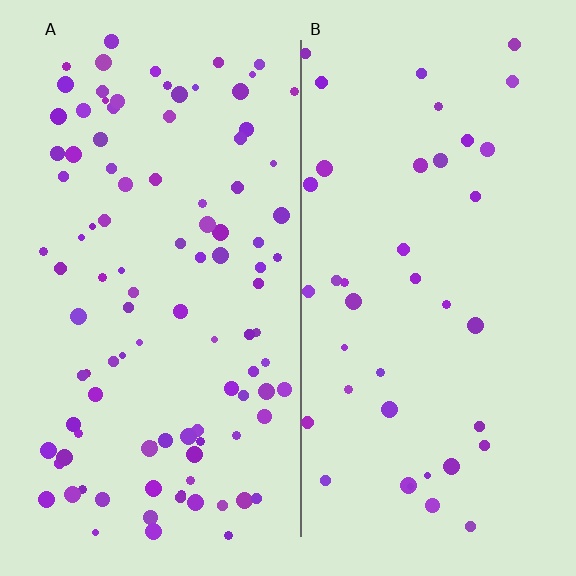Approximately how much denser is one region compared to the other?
Approximately 2.5× — region A over region B.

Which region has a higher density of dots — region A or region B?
A (the left).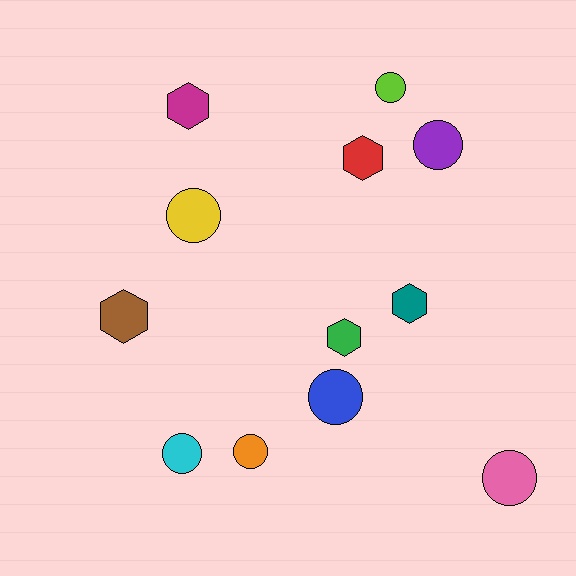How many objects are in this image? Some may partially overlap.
There are 12 objects.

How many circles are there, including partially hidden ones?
There are 7 circles.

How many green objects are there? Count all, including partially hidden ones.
There is 1 green object.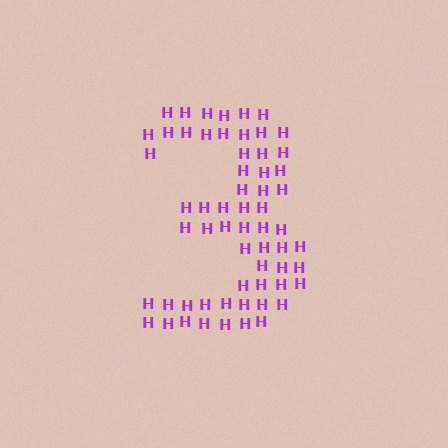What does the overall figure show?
The overall figure shows the digit 3.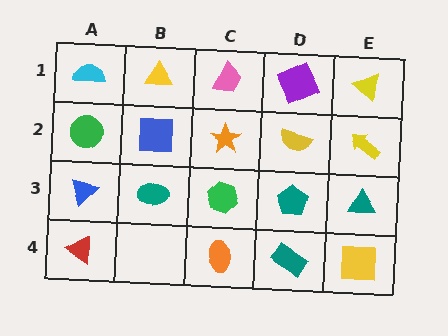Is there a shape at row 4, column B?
No, that cell is empty.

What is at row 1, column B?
A yellow triangle.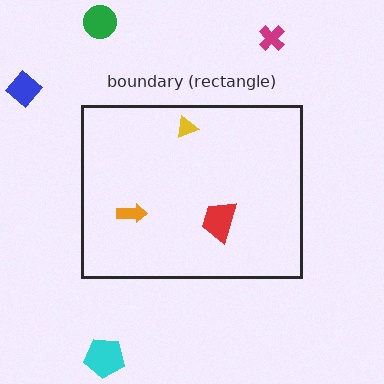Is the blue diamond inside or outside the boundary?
Outside.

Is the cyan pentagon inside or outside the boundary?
Outside.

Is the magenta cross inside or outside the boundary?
Outside.